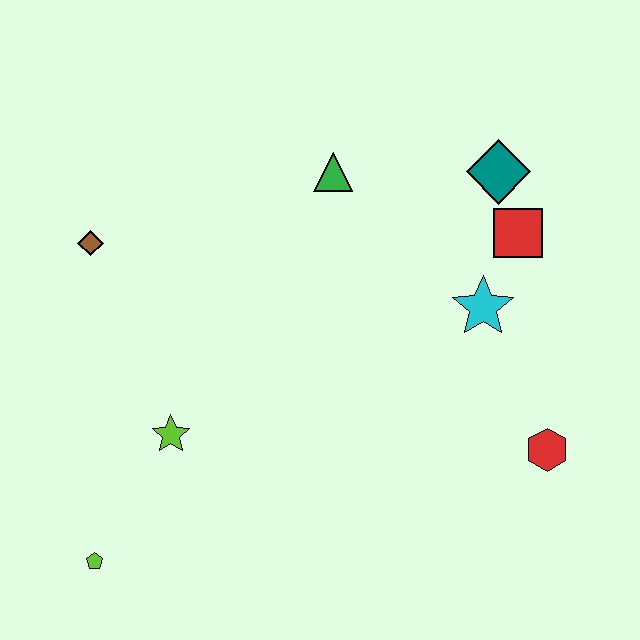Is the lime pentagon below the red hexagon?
Yes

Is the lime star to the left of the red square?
Yes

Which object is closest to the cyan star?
The red square is closest to the cyan star.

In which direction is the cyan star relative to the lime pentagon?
The cyan star is to the right of the lime pentagon.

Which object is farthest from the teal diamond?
The lime pentagon is farthest from the teal diamond.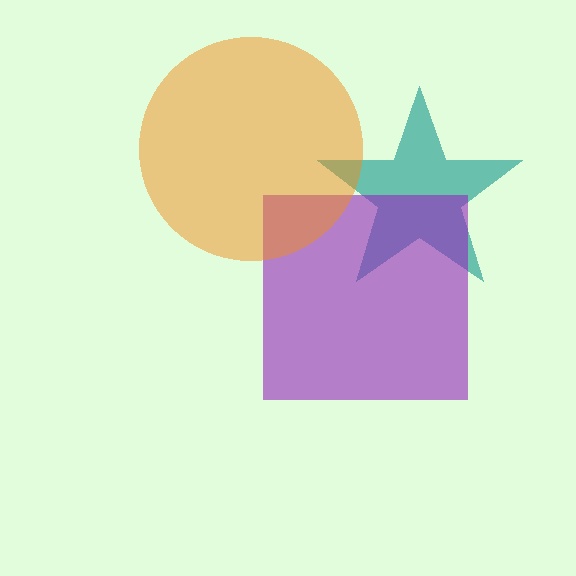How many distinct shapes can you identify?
There are 3 distinct shapes: a teal star, a purple square, an orange circle.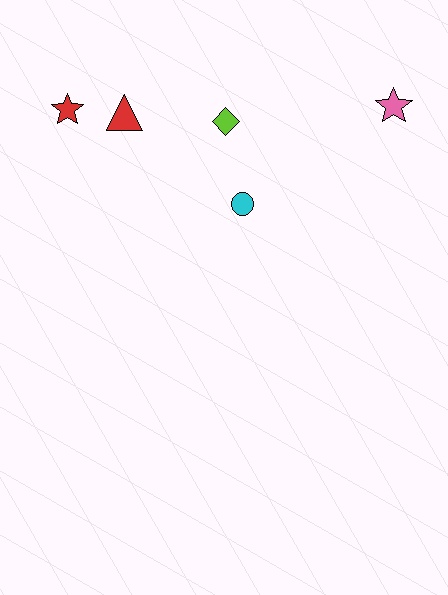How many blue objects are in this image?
There are no blue objects.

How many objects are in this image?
There are 5 objects.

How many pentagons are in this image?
There are no pentagons.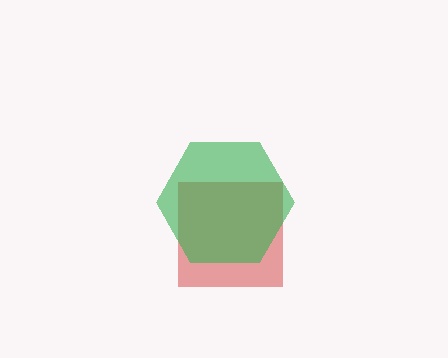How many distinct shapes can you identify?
There are 2 distinct shapes: a red square, a green hexagon.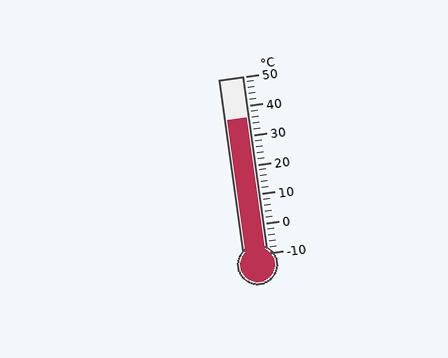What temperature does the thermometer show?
The thermometer shows approximately 36°C.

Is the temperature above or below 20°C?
The temperature is above 20°C.